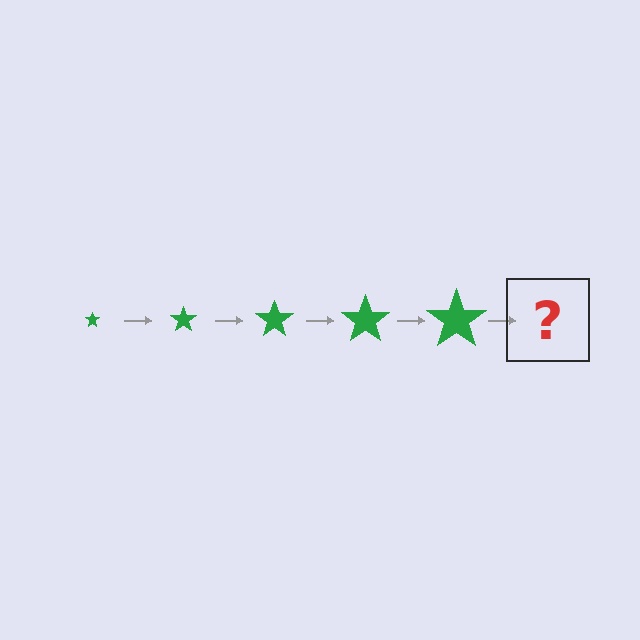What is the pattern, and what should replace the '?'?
The pattern is that the star gets progressively larger each step. The '?' should be a green star, larger than the previous one.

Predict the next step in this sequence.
The next step is a green star, larger than the previous one.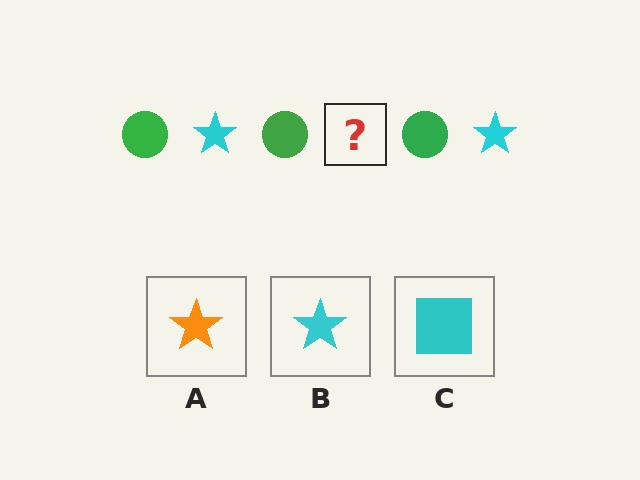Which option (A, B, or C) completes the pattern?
B.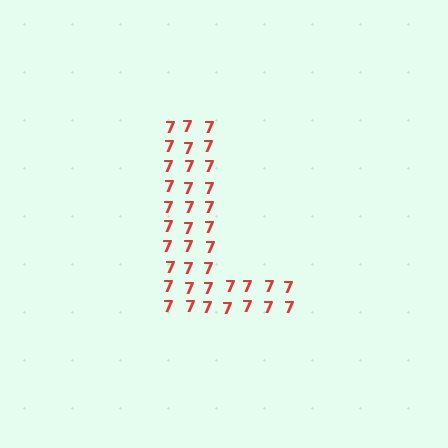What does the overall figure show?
The overall figure shows the letter L.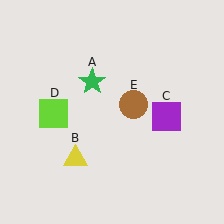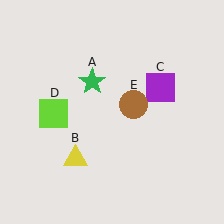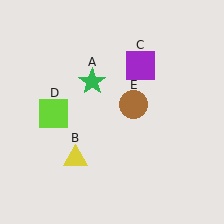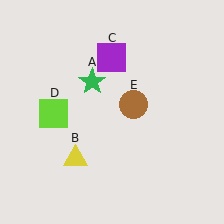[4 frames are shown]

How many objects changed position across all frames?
1 object changed position: purple square (object C).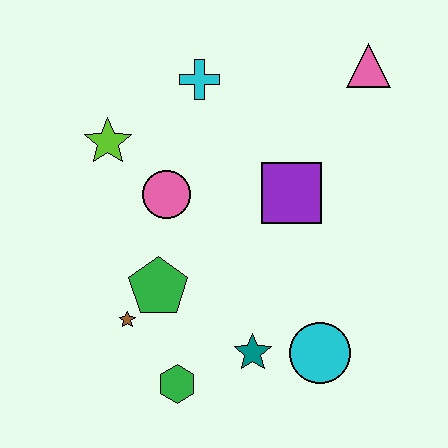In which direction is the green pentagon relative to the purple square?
The green pentagon is to the left of the purple square.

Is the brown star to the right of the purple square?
No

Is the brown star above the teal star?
Yes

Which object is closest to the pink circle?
The lime star is closest to the pink circle.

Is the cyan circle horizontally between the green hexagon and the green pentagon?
No